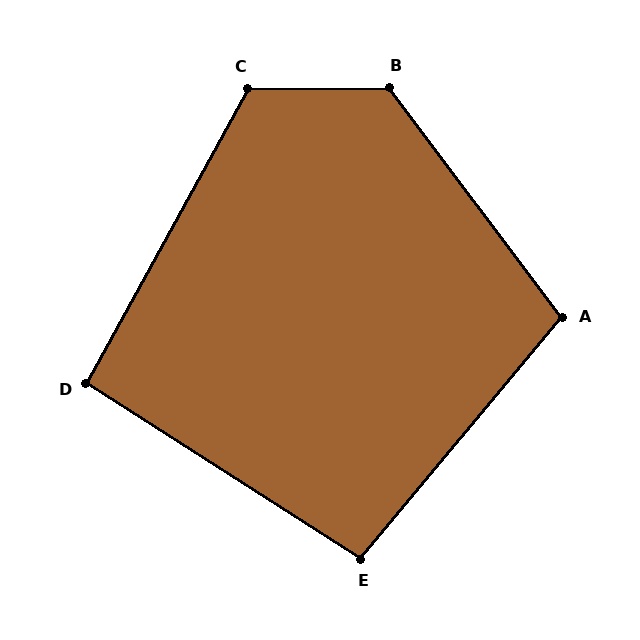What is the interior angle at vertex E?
Approximately 97 degrees (obtuse).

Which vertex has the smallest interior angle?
D, at approximately 94 degrees.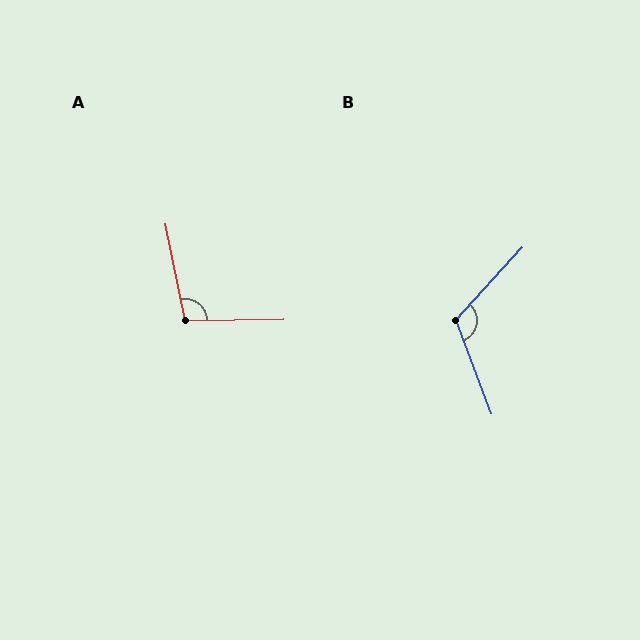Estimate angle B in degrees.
Approximately 117 degrees.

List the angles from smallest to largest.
A (100°), B (117°).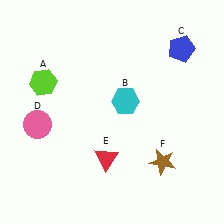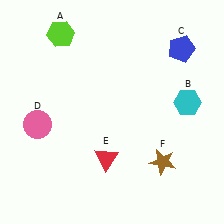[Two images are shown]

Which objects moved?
The objects that moved are: the lime hexagon (A), the cyan hexagon (B).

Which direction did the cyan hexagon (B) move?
The cyan hexagon (B) moved right.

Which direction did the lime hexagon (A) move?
The lime hexagon (A) moved up.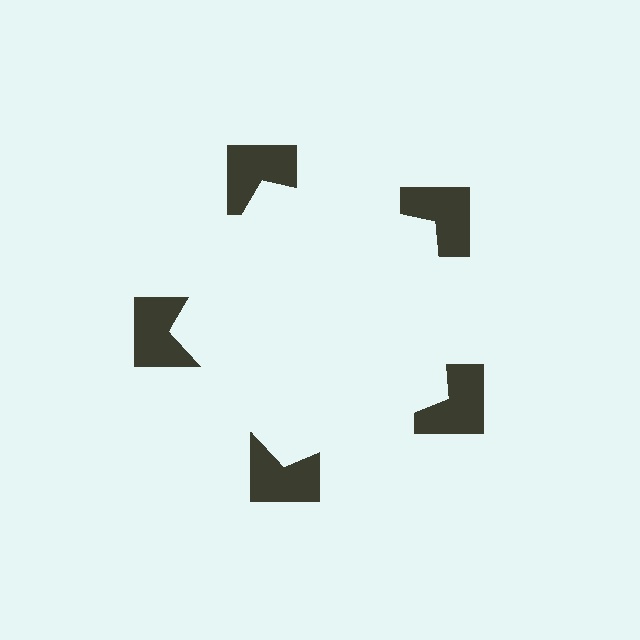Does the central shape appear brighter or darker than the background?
It typically appears slightly brighter than the background, even though no actual brightness change is drawn.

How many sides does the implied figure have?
5 sides.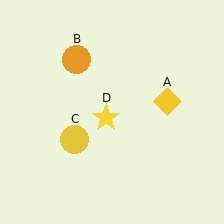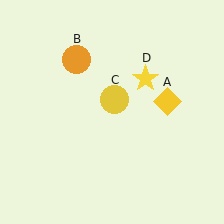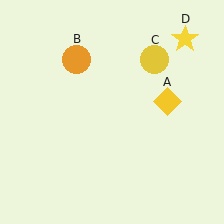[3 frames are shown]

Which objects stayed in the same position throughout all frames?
Yellow diamond (object A) and orange circle (object B) remained stationary.